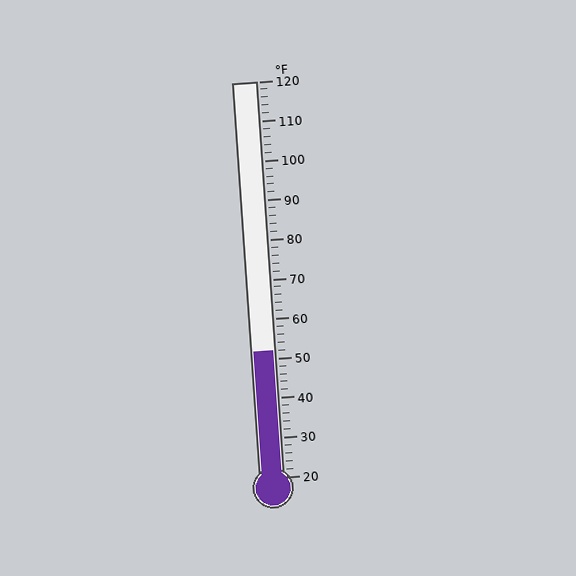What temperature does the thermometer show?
The thermometer shows approximately 52°F.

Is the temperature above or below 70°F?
The temperature is below 70°F.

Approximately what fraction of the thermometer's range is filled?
The thermometer is filled to approximately 30% of its range.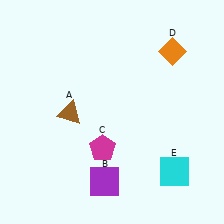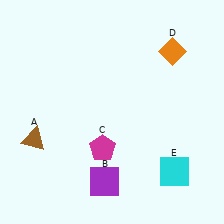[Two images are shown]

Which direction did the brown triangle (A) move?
The brown triangle (A) moved left.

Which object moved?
The brown triangle (A) moved left.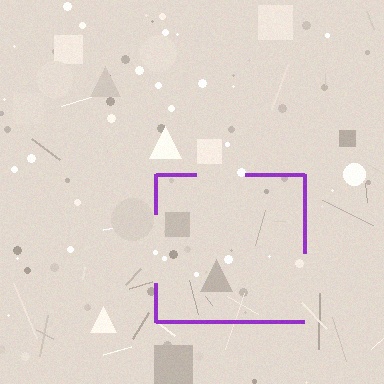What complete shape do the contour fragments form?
The contour fragments form a square.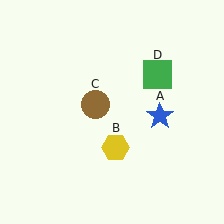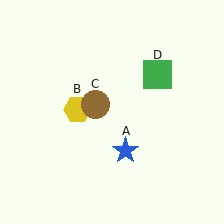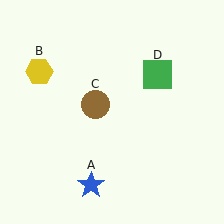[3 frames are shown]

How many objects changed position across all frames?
2 objects changed position: blue star (object A), yellow hexagon (object B).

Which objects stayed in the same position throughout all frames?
Brown circle (object C) and green square (object D) remained stationary.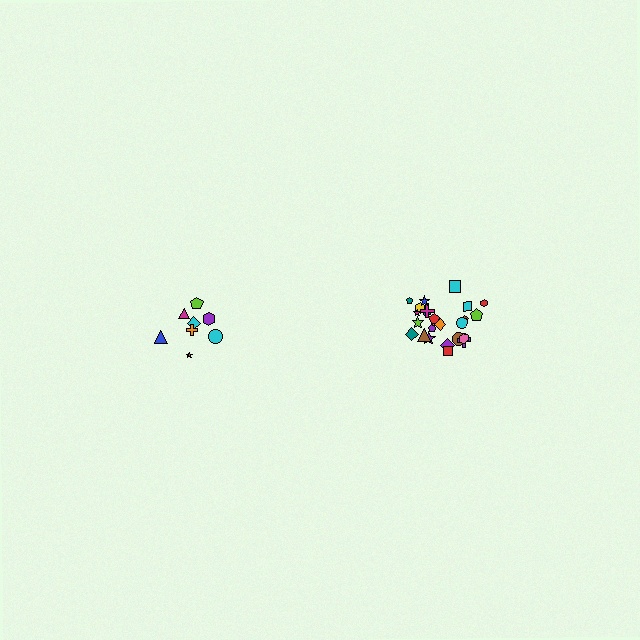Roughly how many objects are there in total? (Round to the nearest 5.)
Roughly 35 objects in total.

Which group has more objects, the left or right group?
The right group.